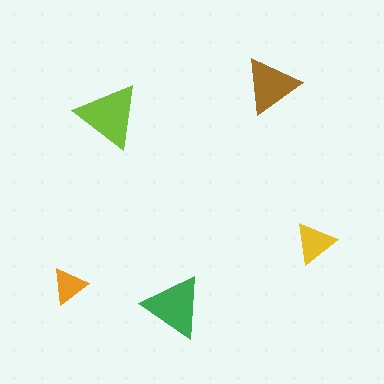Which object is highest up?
The brown triangle is topmost.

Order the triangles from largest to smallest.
the lime one, the green one, the brown one, the yellow one, the orange one.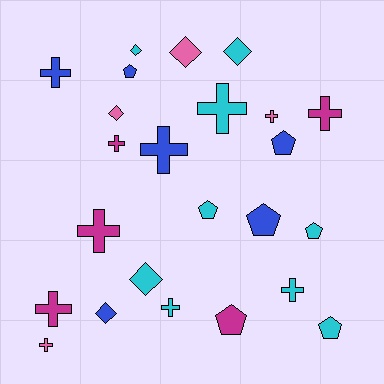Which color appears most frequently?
Cyan, with 9 objects.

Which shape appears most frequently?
Cross, with 11 objects.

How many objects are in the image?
There are 24 objects.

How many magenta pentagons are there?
There is 1 magenta pentagon.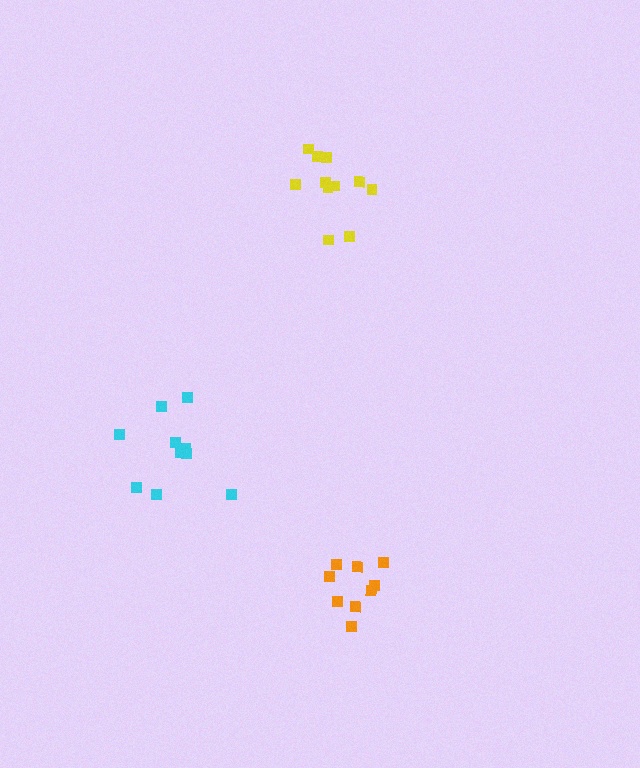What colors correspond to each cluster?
The clusters are colored: orange, cyan, yellow.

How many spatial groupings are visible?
There are 3 spatial groupings.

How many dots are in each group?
Group 1: 9 dots, Group 2: 10 dots, Group 3: 11 dots (30 total).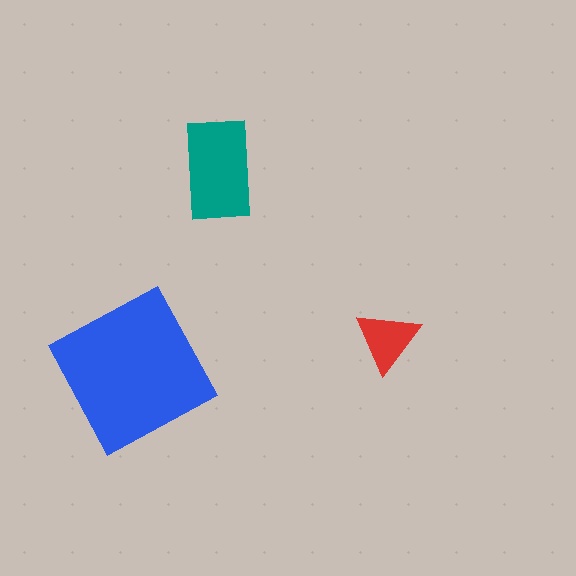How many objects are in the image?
There are 3 objects in the image.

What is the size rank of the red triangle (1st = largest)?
3rd.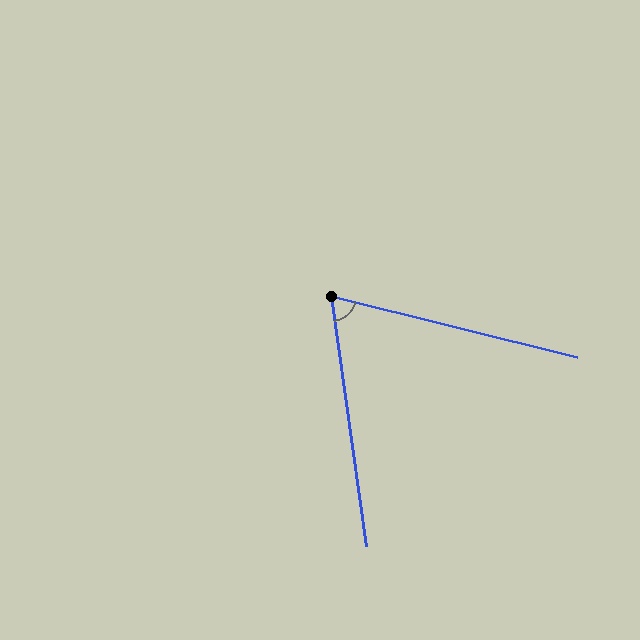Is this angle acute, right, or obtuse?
It is acute.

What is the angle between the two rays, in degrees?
Approximately 68 degrees.